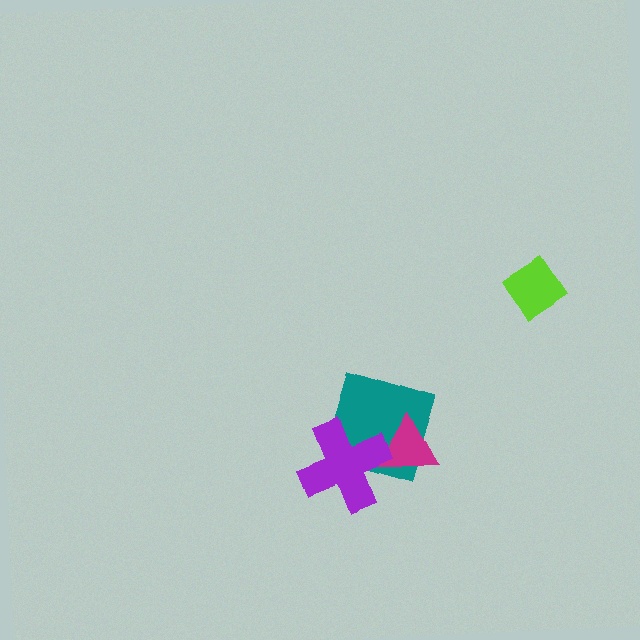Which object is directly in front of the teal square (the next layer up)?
The magenta triangle is directly in front of the teal square.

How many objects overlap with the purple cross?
2 objects overlap with the purple cross.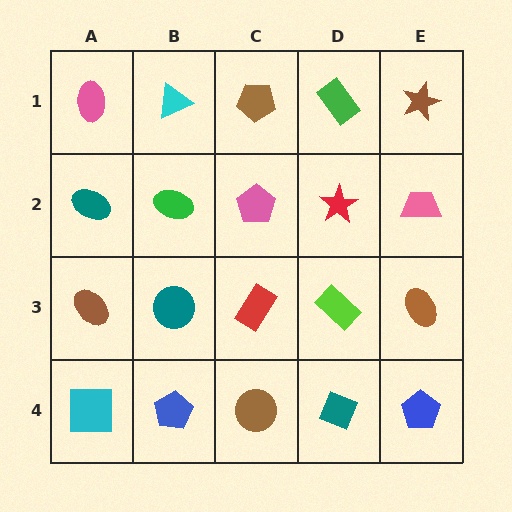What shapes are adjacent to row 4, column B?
A teal circle (row 3, column B), a cyan square (row 4, column A), a brown circle (row 4, column C).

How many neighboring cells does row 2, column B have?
4.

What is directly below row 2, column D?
A lime rectangle.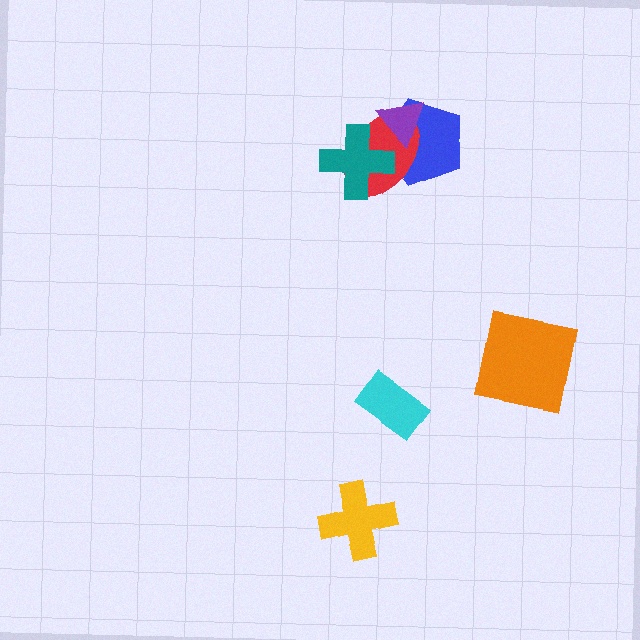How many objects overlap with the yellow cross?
0 objects overlap with the yellow cross.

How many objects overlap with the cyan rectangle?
0 objects overlap with the cyan rectangle.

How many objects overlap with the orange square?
0 objects overlap with the orange square.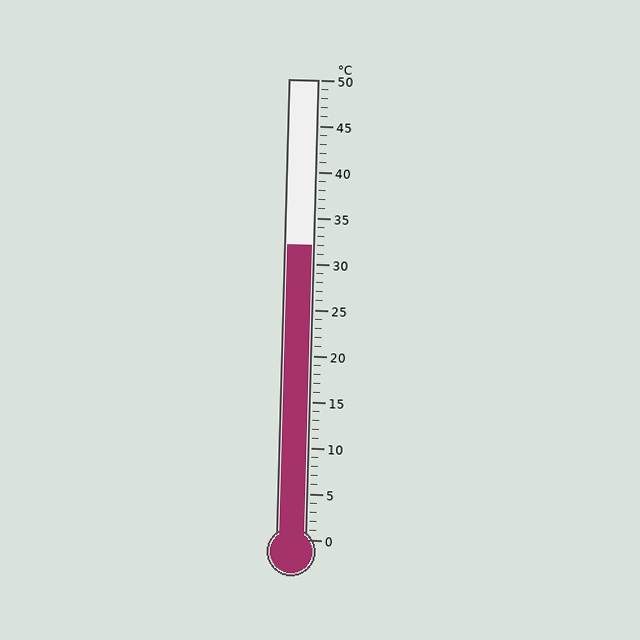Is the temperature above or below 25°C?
The temperature is above 25°C.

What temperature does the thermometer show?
The thermometer shows approximately 32°C.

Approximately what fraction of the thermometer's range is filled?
The thermometer is filled to approximately 65% of its range.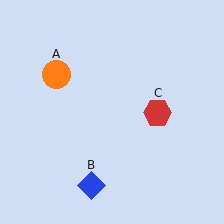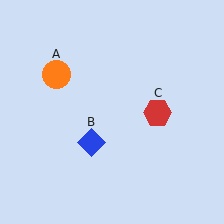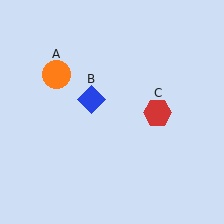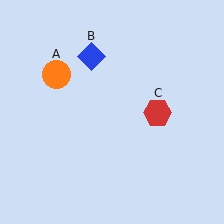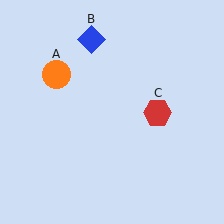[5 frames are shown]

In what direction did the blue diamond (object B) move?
The blue diamond (object B) moved up.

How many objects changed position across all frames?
1 object changed position: blue diamond (object B).